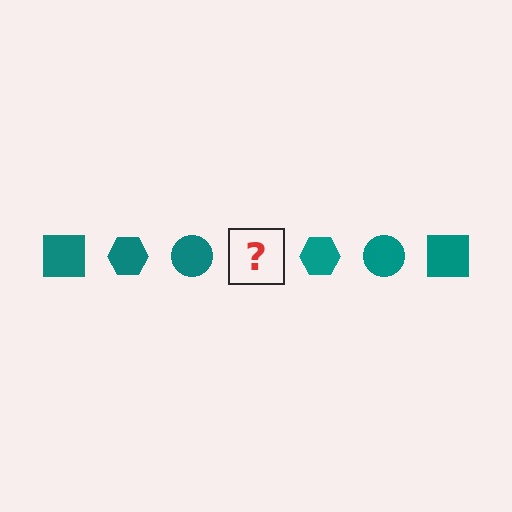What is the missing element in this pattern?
The missing element is a teal square.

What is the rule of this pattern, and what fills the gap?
The rule is that the pattern cycles through square, hexagon, circle shapes in teal. The gap should be filled with a teal square.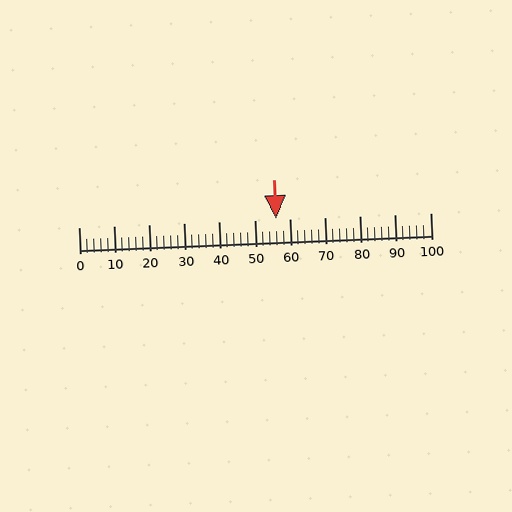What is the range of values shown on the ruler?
The ruler shows values from 0 to 100.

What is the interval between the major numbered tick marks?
The major tick marks are spaced 10 units apart.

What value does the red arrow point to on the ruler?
The red arrow points to approximately 56.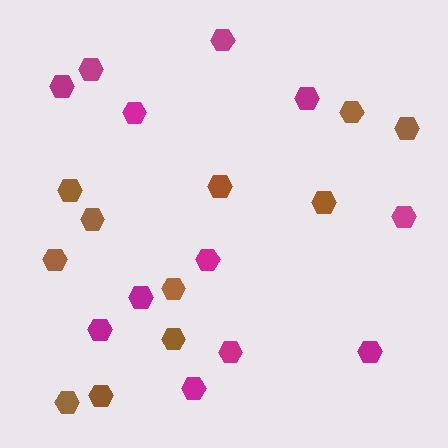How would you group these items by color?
There are 2 groups: one group of brown hexagons (11) and one group of magenta hexagons (12).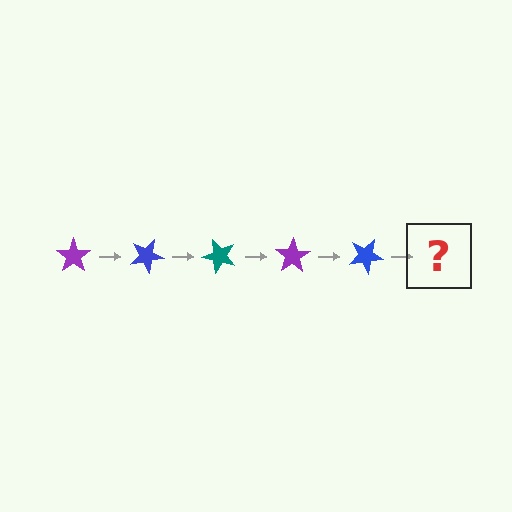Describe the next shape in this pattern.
It should be a teal star, rotated 125 degrees from the start.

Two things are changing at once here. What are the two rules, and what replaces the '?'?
The two rules are that it rotates 25 degrees each step and the color cycles through purple, blue, and teal. The '?' should be a teal star, rotated 125 degrees from the start.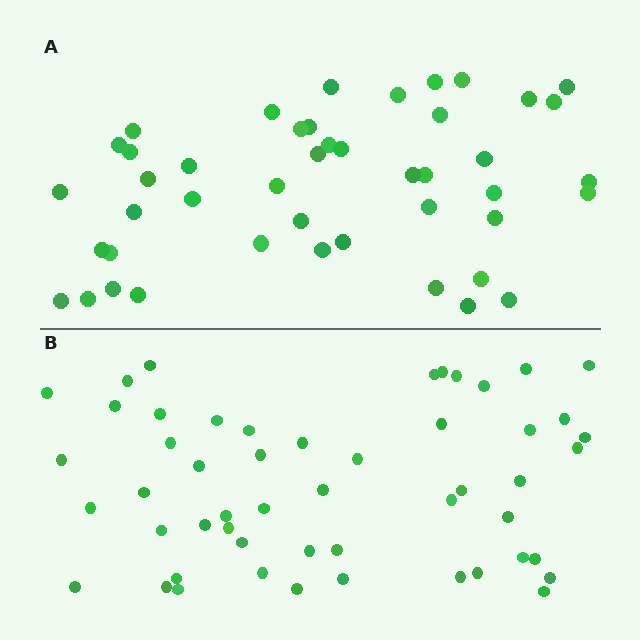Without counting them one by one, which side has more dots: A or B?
Region B (the bottom region) has more dots.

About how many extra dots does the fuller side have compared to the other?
Region B has roughly 8 or so more dots than region A.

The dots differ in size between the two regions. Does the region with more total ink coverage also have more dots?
No. Region A has more total ink coverage because its dots are larger, but region B actually contains more individual dots. Total area can be misleading — the number of items is what matters here.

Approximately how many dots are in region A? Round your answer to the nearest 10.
About 40 dots. (The exact count is 45, which rounds to 40.)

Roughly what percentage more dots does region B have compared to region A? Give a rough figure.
About 15% more.